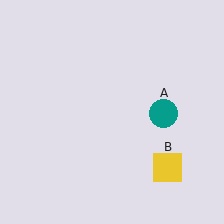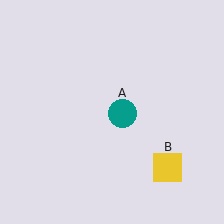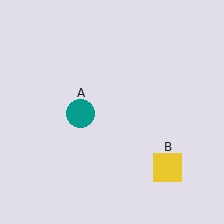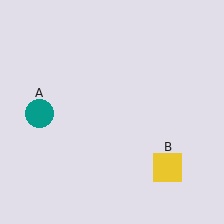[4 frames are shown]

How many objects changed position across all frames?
1 object changed position: teal circle (object A).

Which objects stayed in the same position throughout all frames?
Yellow square (object B) remained stationary.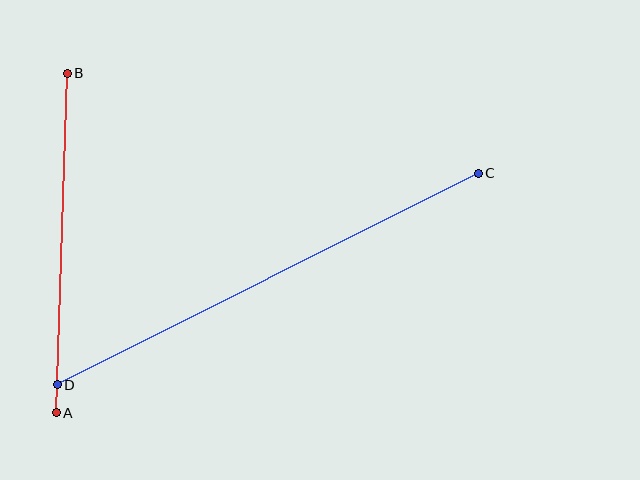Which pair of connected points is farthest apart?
Points C and D are farthest apart.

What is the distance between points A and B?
The distance is approximately 339 pixels.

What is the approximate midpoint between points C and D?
The midpoint is at approximately (268, 279) pixels.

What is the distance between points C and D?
The distance is approximately 471 pixels.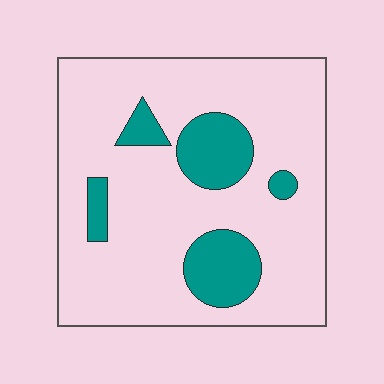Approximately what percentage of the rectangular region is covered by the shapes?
Approximately 20%.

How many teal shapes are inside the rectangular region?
5.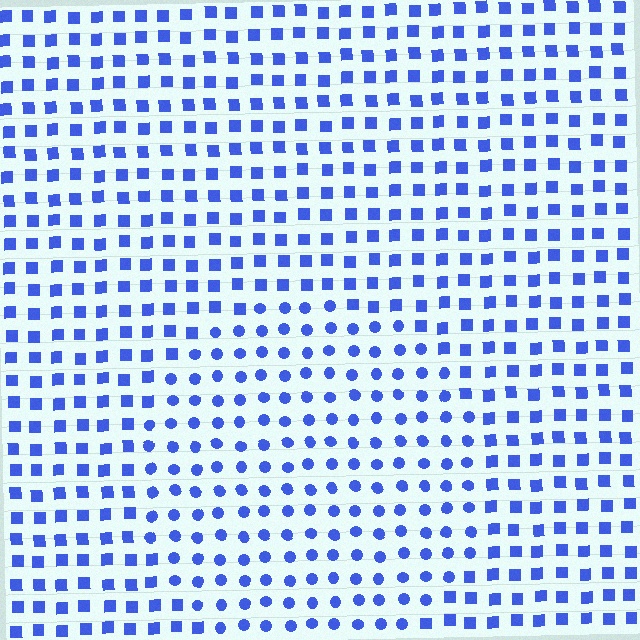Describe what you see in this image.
The image is filled with small blue elements arranged in a uniform grid. A circle-shaped region contains circles, while the surrounding area contains squares. The boundary is defined purely by the change in element shape.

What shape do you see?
I see a circle.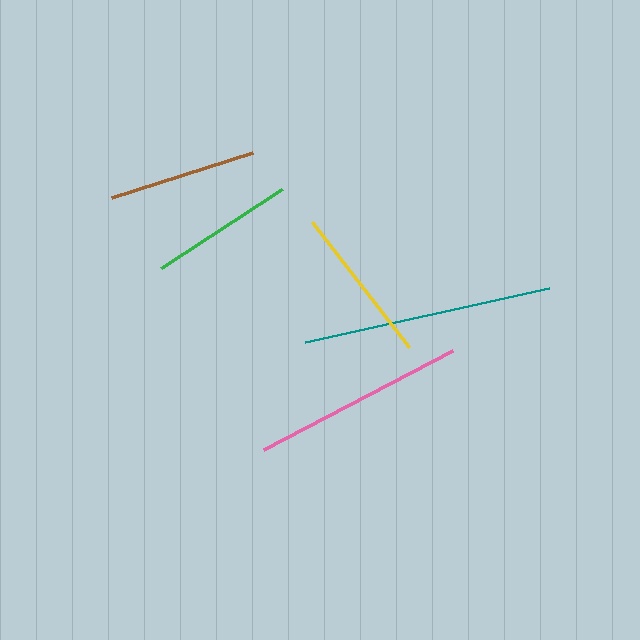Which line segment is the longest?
The teal line is the longest at approximately 250 pixels.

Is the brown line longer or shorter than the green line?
The brown line is longer than the green line.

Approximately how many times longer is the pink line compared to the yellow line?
The pink line is approximately 1.4 times the length of the yellow line.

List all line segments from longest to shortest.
From longest to shortest: teal, pink, yellow, brown, green.